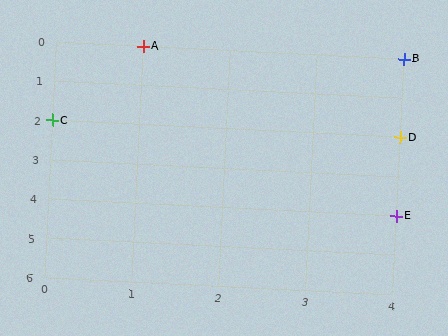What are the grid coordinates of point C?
Point C is at grid coordinates (0, 2).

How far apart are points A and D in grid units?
Points A and D are 3 columns and 2 rows apart (about 3.6 grid units diagonally).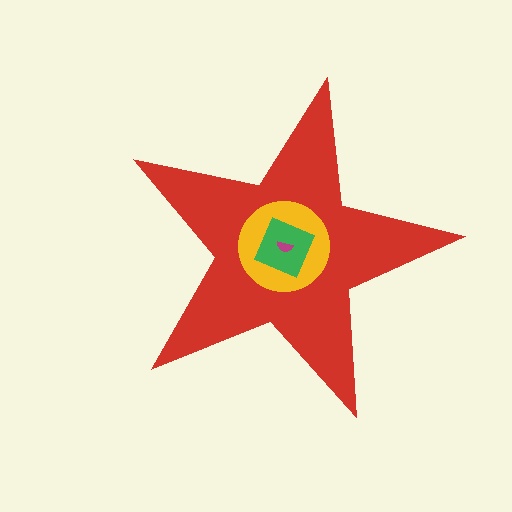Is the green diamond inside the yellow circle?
Yes.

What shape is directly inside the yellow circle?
The green diamond.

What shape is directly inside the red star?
The yellow circle.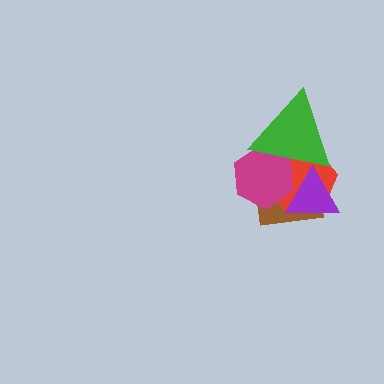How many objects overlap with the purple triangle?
4 objects overlap with the purple triangle.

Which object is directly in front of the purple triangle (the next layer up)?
The magenta hexagon is directly in front of the purple triangle.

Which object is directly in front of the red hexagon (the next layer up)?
The purple triangle is directly in front of the red hexagon.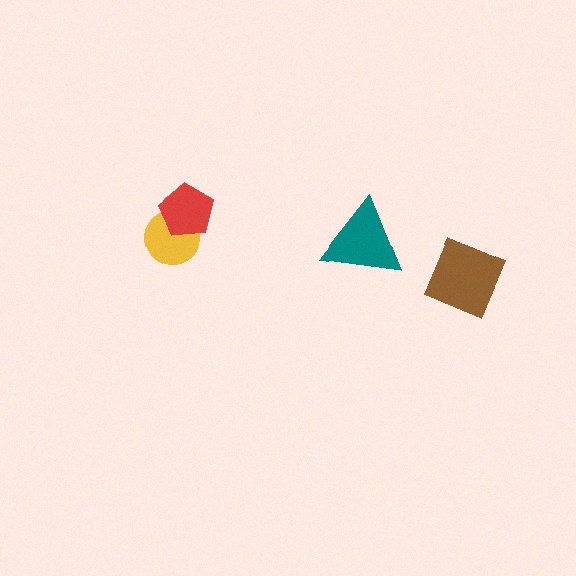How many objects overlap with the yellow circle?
1 object overlaps with the yellow circle.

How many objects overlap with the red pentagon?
1 object overlaps with the red pentagon.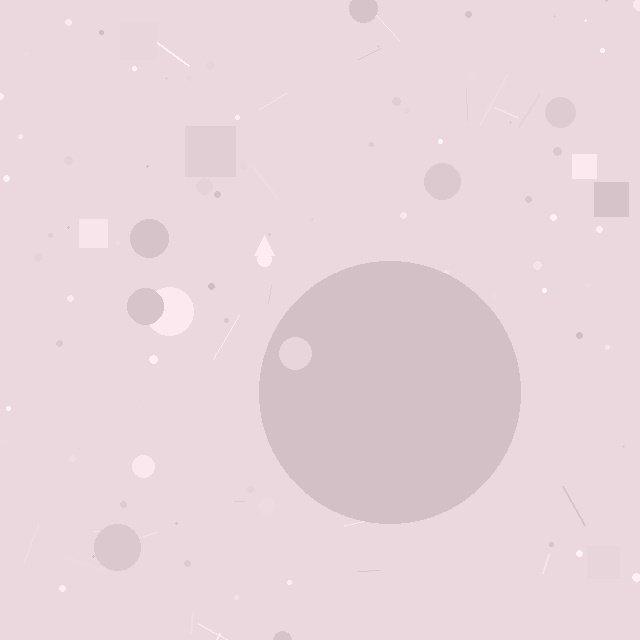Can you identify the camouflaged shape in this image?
The camouflaged shape is a circle.